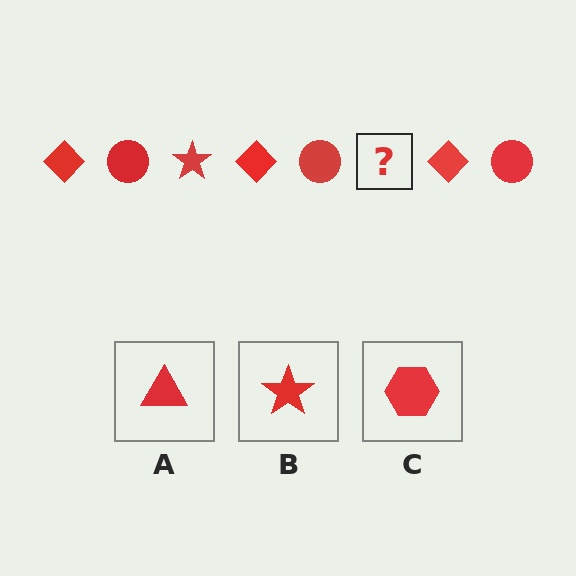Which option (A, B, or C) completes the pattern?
B.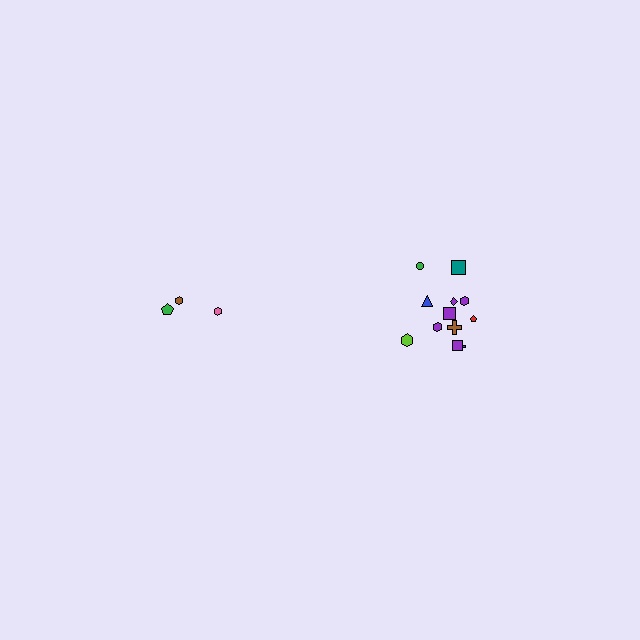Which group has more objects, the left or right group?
The right group.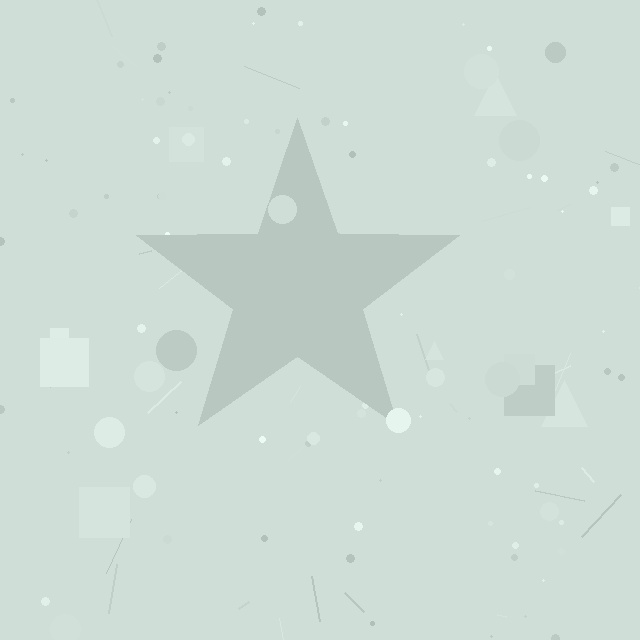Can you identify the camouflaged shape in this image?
The camouflaged shape is a star.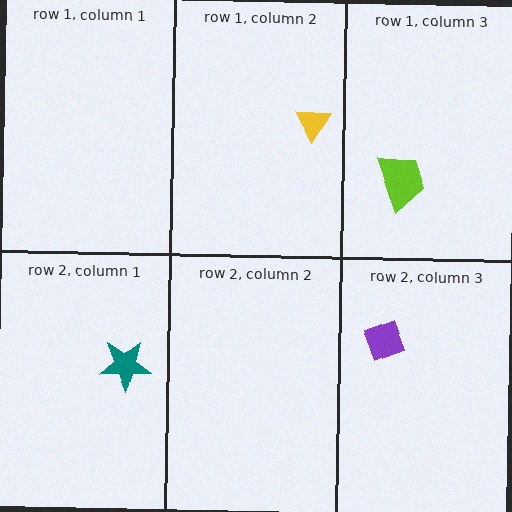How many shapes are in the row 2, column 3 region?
1.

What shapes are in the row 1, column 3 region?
The lime trapezoid.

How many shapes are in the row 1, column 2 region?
1.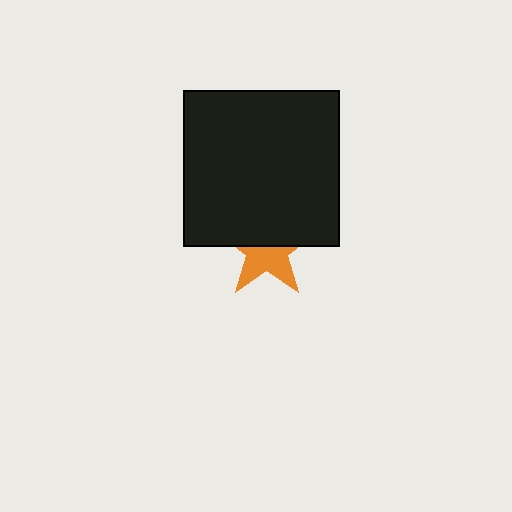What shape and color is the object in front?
The object in front is a black square.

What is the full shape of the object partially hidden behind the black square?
The partially hidden object is an orange star.